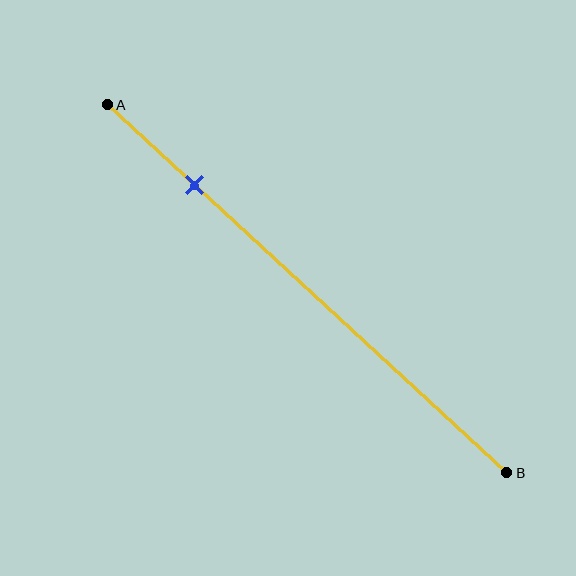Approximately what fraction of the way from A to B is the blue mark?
The blue mark is approximately 20% of the way from A to B.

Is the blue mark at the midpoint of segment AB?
No, the mark is at about 20% from A, not at the 50% midpoint.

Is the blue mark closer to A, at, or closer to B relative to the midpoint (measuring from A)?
The blue mark is closer to point A than the midpoint of segment AB.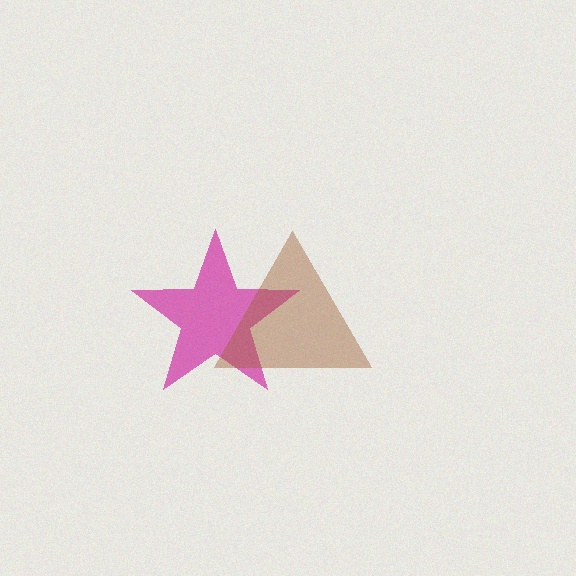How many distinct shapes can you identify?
There are 2 distinct shapes: a magenta star, a brown triangle.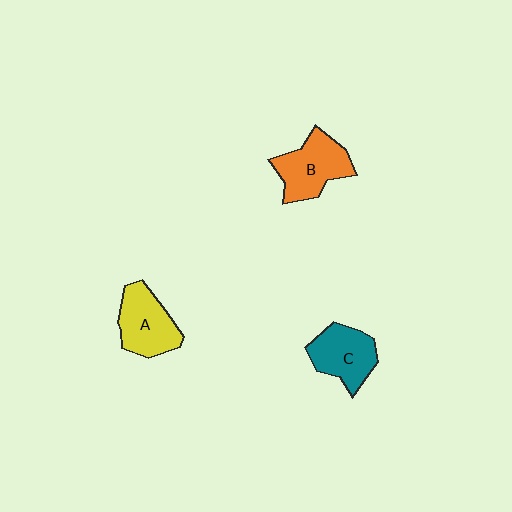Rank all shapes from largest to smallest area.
From largest to smallest: B (orange), A (yellow), C (teal).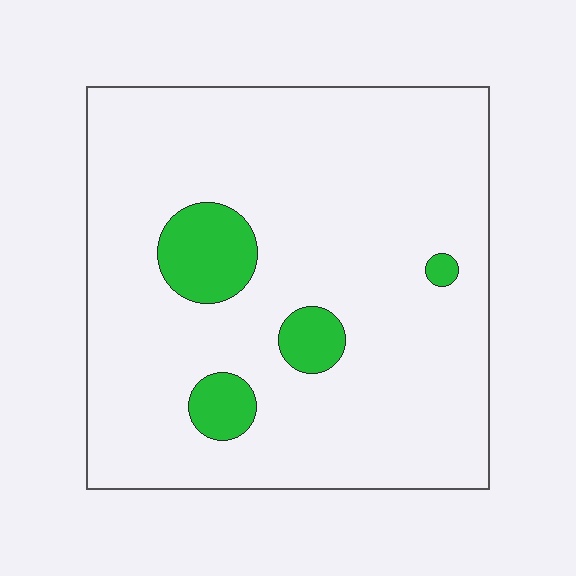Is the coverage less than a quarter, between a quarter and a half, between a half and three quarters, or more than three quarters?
Less than a quarter.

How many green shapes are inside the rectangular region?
4.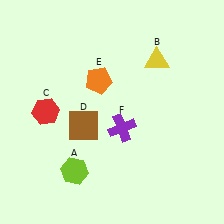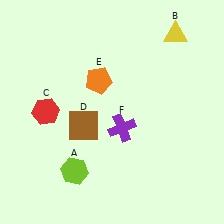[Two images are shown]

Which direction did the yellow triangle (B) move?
The yellow triangle (B) moved up.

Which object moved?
The yellow triangle (B) moved up.